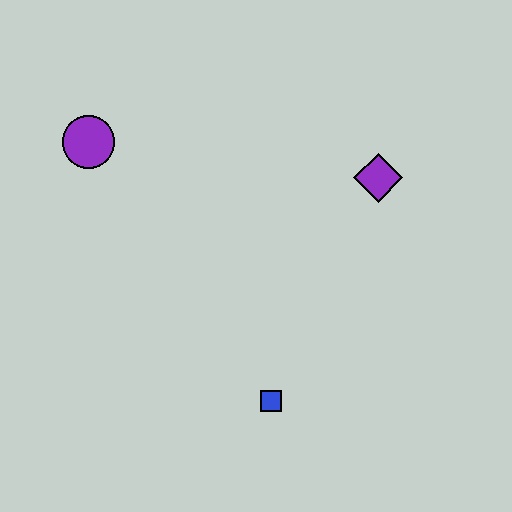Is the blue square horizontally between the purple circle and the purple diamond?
Yes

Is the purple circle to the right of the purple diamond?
No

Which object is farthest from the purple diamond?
The purple circle is farthest from the purple diamond.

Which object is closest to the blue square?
The purple diamond is closest to the blue square.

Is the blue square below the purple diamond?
Yes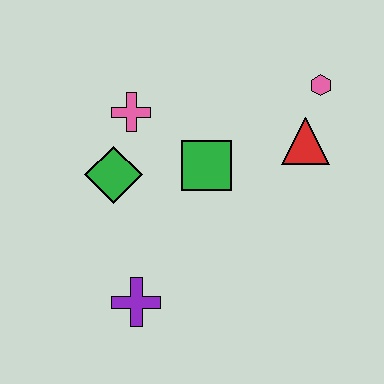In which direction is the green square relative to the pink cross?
The green square is to the right of the pink cross.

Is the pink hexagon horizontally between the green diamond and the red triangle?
No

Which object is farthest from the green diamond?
The pink hexagon is farthest from the green diamond.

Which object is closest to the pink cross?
The green diamond is closest to the pink cross.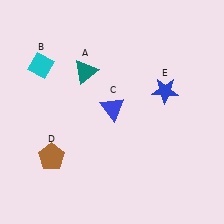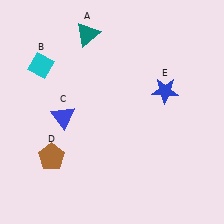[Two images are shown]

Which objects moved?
The objects that moved are: the teal triangle (A), the blue triangle (C).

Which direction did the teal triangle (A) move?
The teal triangle (A) moved up.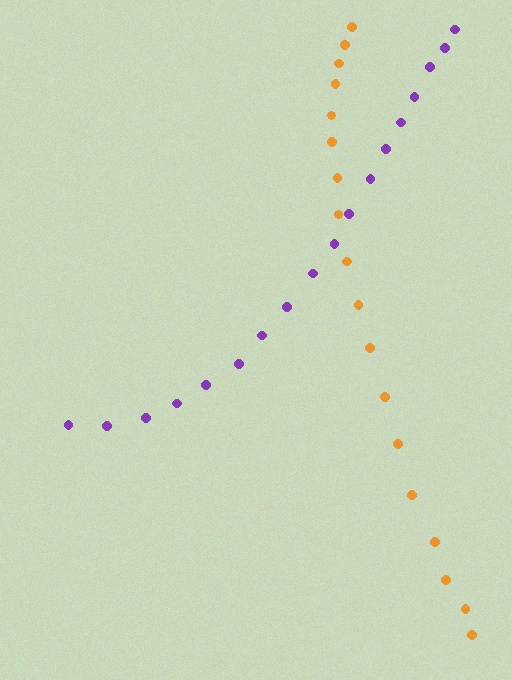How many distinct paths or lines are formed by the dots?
There are 2 distinct paths.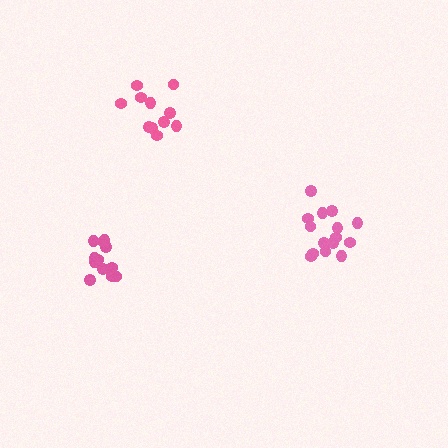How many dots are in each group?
Group 1: 15 dots, Group 2: 12 dots, Group 3: 11 dots (38 total).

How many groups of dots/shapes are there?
There are 3 groups.